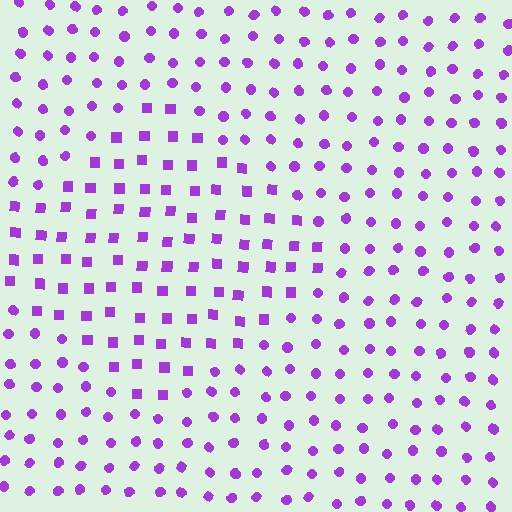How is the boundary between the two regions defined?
The boundary is defined by a change in element shape: squares inside vs. circles outside. All elements share the same color and spacing.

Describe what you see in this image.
The image is filled with small purple elements arranged in a uniform grid. A diamond-shaped region contains squares, while the surrounding area contains circles. The boundary is defined purely by the change in element shape.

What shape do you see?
I see a diamond.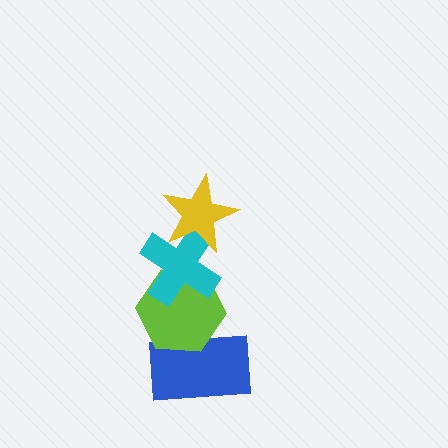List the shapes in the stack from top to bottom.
From top to bottom: the yellow star, the cyan cross, the lime hexagon, the blue rectangle.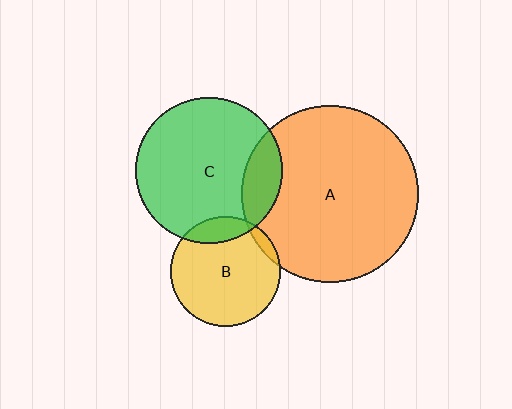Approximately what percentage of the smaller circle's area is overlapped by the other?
Approximately 5%.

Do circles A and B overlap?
Yes.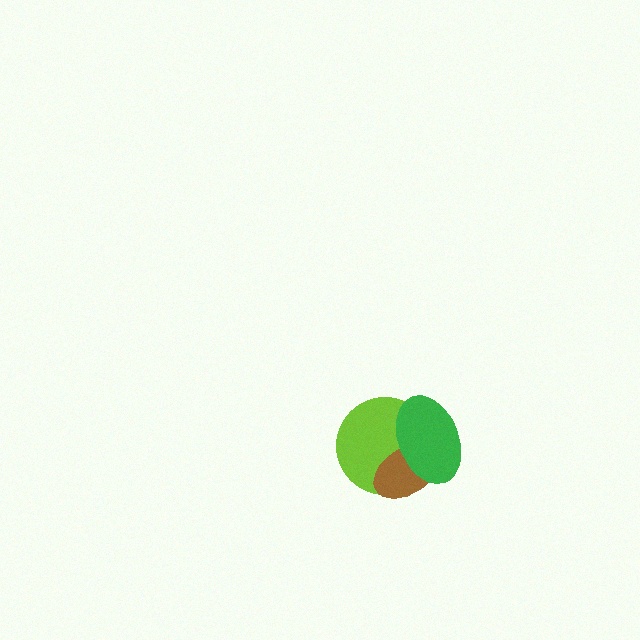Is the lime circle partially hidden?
Yes, it is partially covered by another shape.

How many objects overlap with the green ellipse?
2 objects overlap with the green ellipse.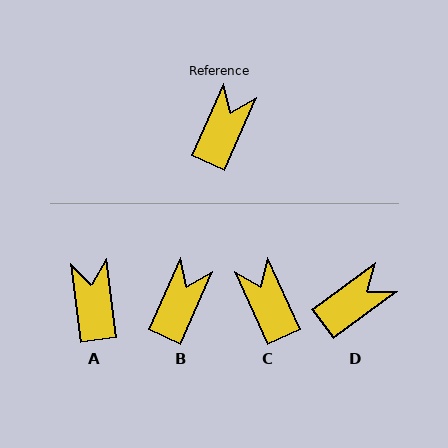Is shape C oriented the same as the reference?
No, it is off by about 48 degrees.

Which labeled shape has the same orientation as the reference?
B.